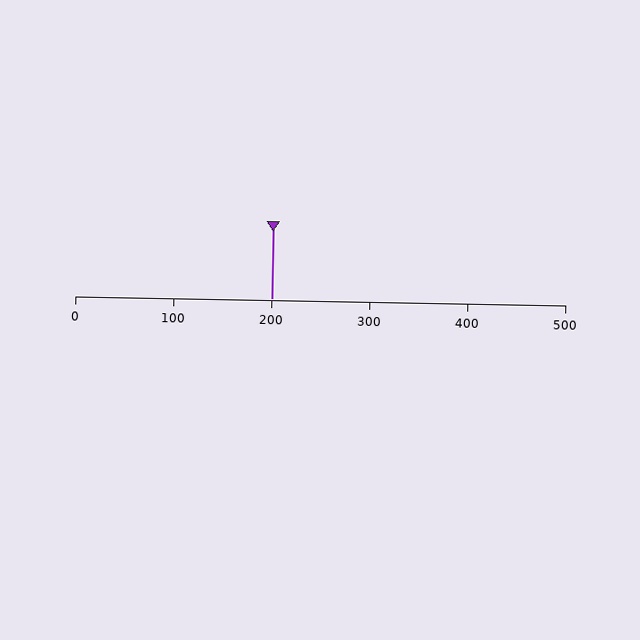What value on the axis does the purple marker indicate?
The marker indicates approximately 200.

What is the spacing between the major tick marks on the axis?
The major ticks are spaced 100 apart.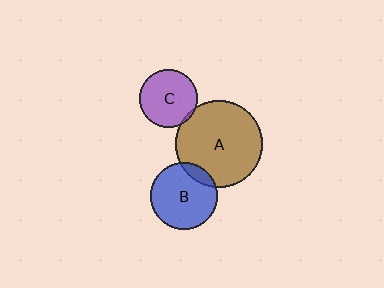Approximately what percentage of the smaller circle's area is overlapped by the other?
Approximately 10%.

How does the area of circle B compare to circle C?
Approximately 1.3 times.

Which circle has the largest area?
Circle A (brown).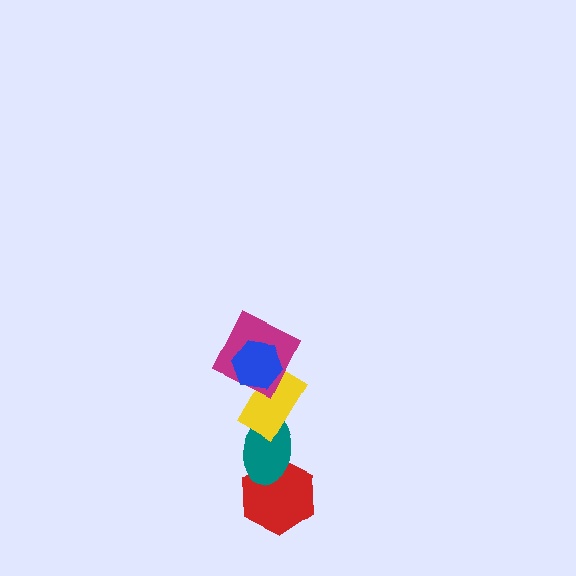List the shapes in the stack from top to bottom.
From top to bottom: the blue hexagon, the magenta square, the yellow rectangle, the teal ellipse, the red hexagon.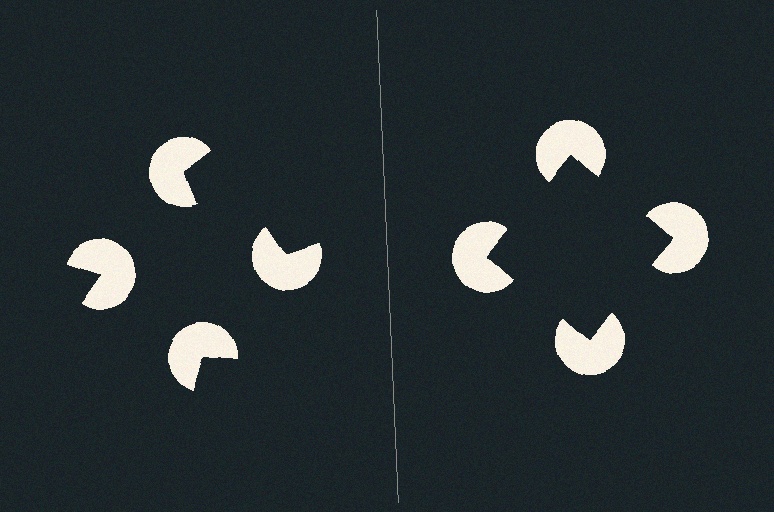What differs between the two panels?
The pac-man discs are positioned identically on both sides; only the wedge orientations differ. On the right they align to a square; on the left they are misaligned.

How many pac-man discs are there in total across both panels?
8 — 4 on each side.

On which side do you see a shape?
An illusory square appears on the right side. On the left side the wedge cuts are rotated, so no coherent shape forms.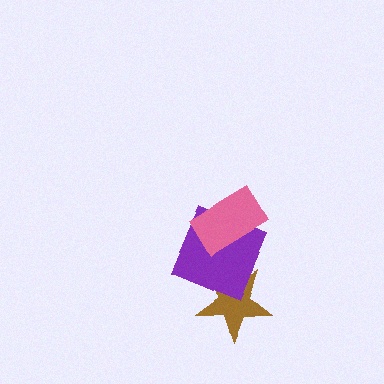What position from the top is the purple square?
The purple square is 2nd from the top.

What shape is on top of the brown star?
The purple square is on top of the brown star.